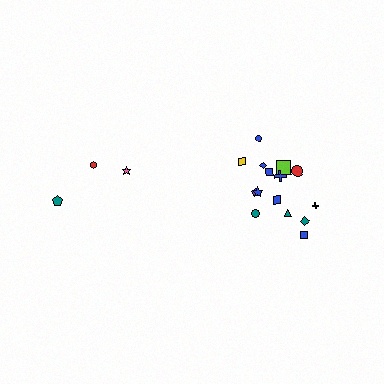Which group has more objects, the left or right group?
The right group.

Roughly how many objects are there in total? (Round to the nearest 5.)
Roughly 20 objects in total.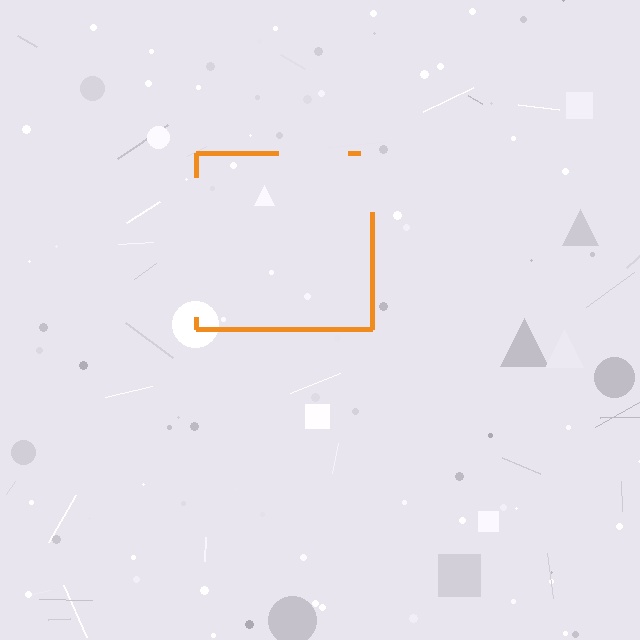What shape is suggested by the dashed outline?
The dashed outline suggests a square.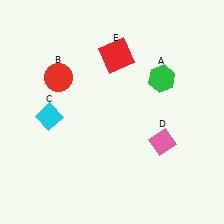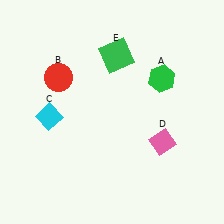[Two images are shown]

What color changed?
The square (E) changed from red in Image 1 to green in Image 2.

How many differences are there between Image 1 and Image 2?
There is 1 difference between the two images.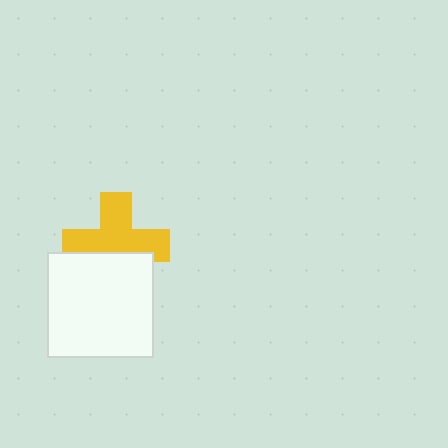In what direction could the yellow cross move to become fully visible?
The yellow cross could move up. That would shift it out from behind the white square entirely.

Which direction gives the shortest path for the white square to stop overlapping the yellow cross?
Moving down gives the shortest separation.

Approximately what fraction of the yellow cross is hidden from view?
Roughly 36% of the yellow cross is hidden behind the white square.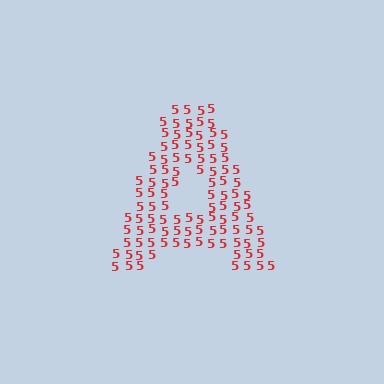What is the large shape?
The large shape is the letter A.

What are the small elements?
The small elements are digit 5's.